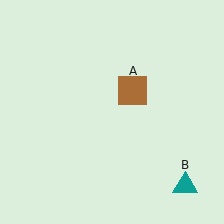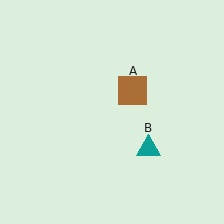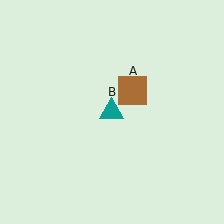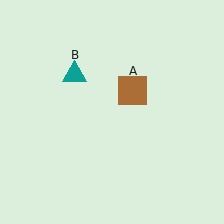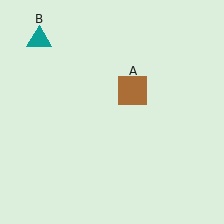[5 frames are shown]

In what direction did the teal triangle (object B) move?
The teal triangle (object B) moved up and to the left.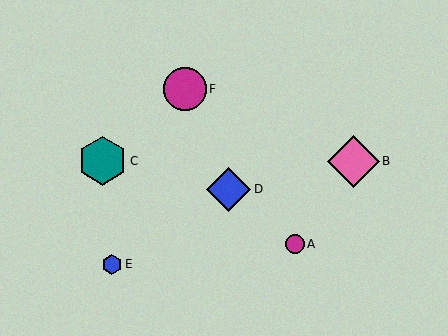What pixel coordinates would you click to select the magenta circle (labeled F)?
Click at (185, 89) to select the magenta circle F.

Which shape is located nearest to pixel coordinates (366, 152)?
The pink diamond (labeled B) at (353, 161) is nearest to that location.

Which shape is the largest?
The pink diamond (labeled B) is the largest.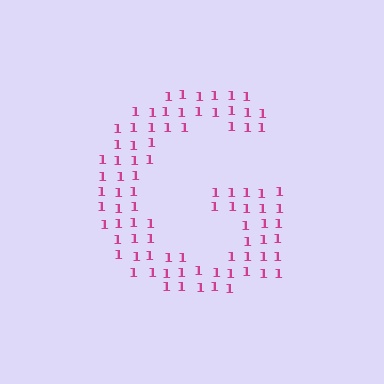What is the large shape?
The large shape is the letter G.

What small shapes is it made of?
It is made of small digit 1's.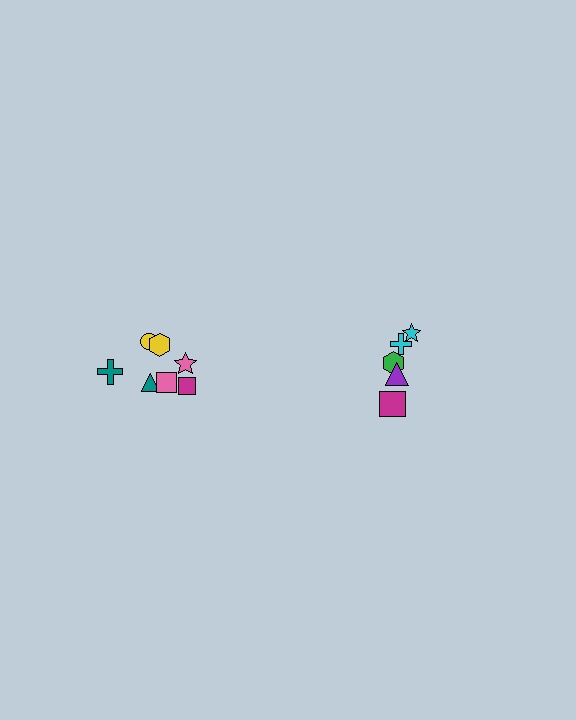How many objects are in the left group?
There are 7 objects.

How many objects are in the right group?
There are 5 objects.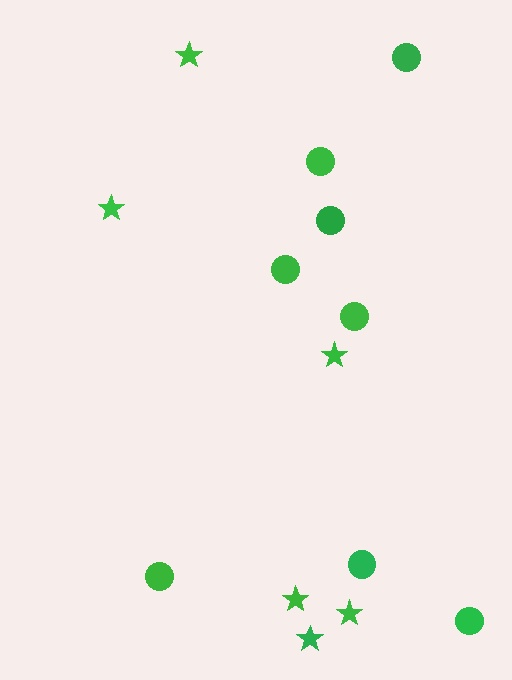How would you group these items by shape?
There are 2 groups: one group of circles (8) and one group of stars (6).